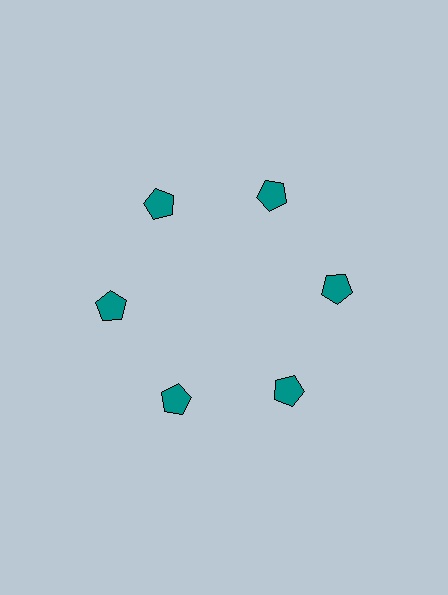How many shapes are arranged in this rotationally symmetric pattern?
There are 6 shapes, arranged in 6 groups of 1.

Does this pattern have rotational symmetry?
Yes, this pattern has 6-fold rotational symmetry. It looks the same after rotating 60 degrees around the center.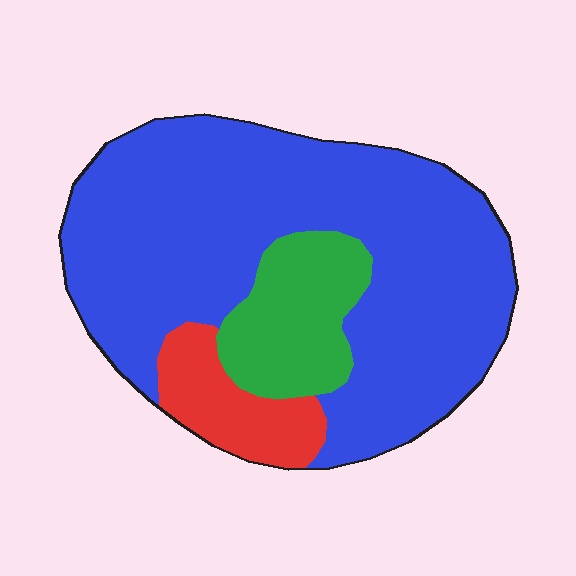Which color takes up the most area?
Blue, at roughly 75%.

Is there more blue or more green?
Blue.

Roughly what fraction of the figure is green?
Green takes up less than a sixth of the figure.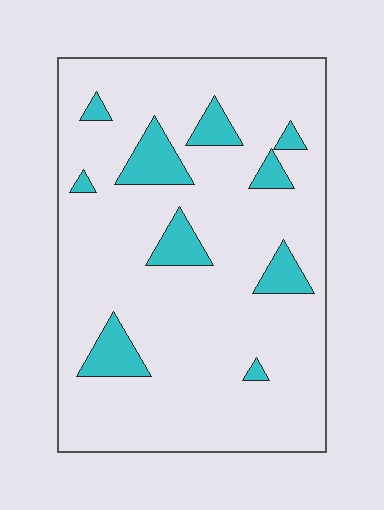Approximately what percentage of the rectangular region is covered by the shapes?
Approximately 15%.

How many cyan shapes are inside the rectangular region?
10.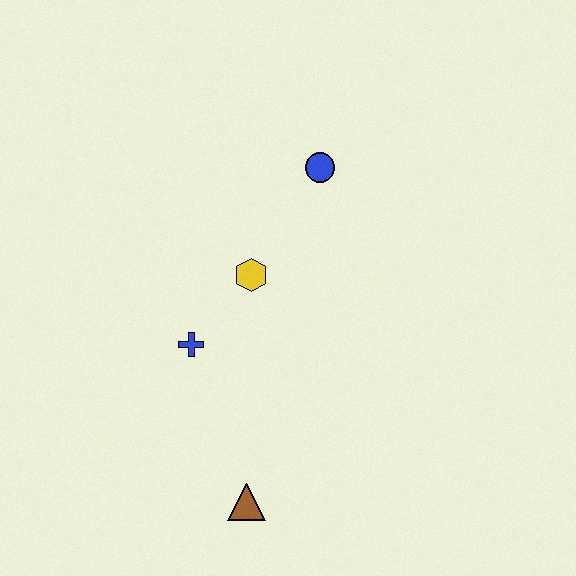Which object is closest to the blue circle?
The yellow hexagon is closest to the blue circle.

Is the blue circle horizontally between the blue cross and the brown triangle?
No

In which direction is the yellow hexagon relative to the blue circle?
The yellow hexagon is below the blue circle.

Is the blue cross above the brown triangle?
Yes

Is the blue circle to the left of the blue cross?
No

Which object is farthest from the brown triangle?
The blue circle is farthest from the brown triangle.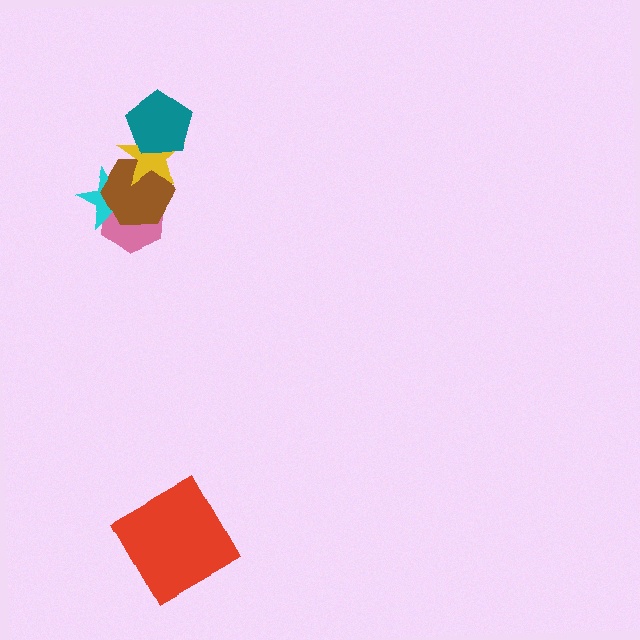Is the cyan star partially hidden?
Yes, it is partially covered by another shape.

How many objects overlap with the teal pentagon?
1 object overlaps with the teal pentagon.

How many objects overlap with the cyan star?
3 objects overlap with the cyan star.